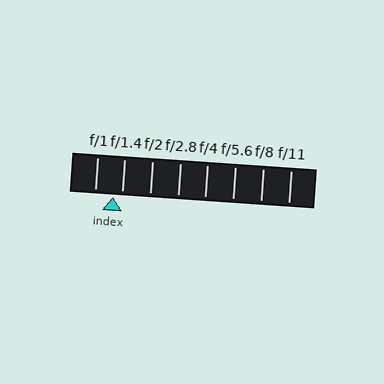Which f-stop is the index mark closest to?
The index mark is closest to f/1.4.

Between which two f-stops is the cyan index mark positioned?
The index mark is between f/1 and f/1.4.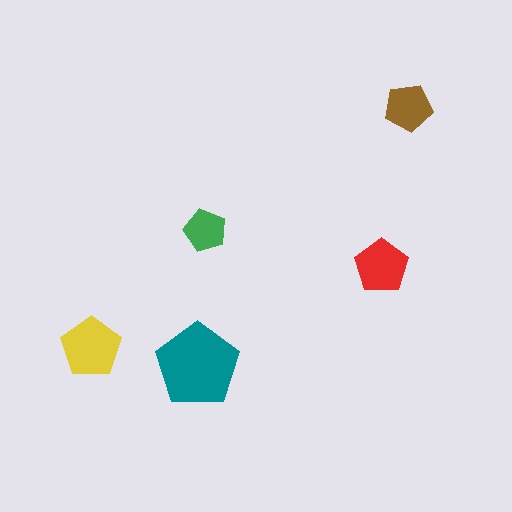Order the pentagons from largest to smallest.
the teal one, the yellow one, the red one, the brown one, the green one.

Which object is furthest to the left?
The yellow pentagon is leftmost.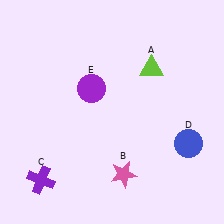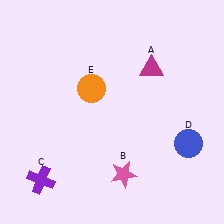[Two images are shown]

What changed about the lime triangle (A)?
In Image 1, A is lime. In Image 2, it changed to magenta.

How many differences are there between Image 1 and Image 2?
There are 2 differences between the two images.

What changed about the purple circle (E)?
In Image 1, E is purple. In Image 2, it changed to orange.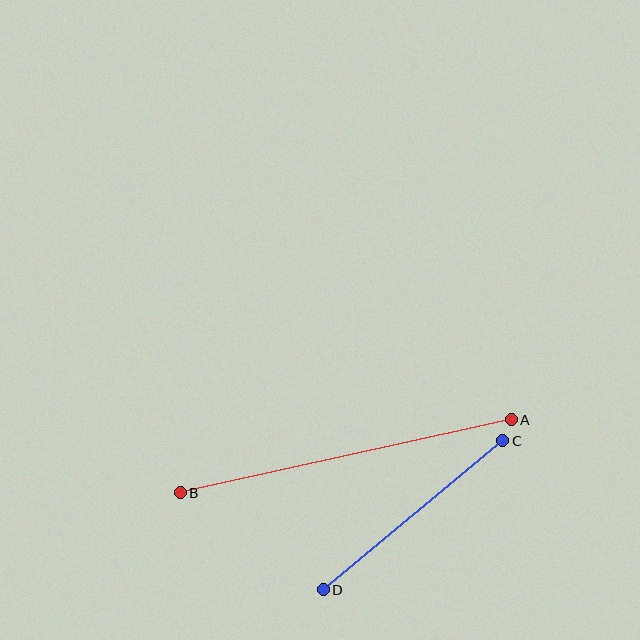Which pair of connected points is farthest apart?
Points A and B are farthest apart.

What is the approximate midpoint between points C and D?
The midpoint is at approximately (413, 515) pixels.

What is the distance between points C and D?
The distance is approximately 234 pixels.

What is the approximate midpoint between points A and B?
The midpoint is at approximately (346, 456) pixels.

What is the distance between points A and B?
The distance is approximately 339 pixels.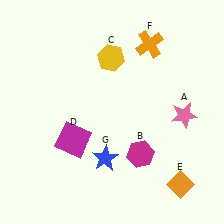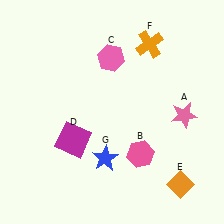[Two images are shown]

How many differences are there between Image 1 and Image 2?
There are 2 differences between the two images.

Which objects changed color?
B changed from magenta to pink. C changed from yellow to pink.